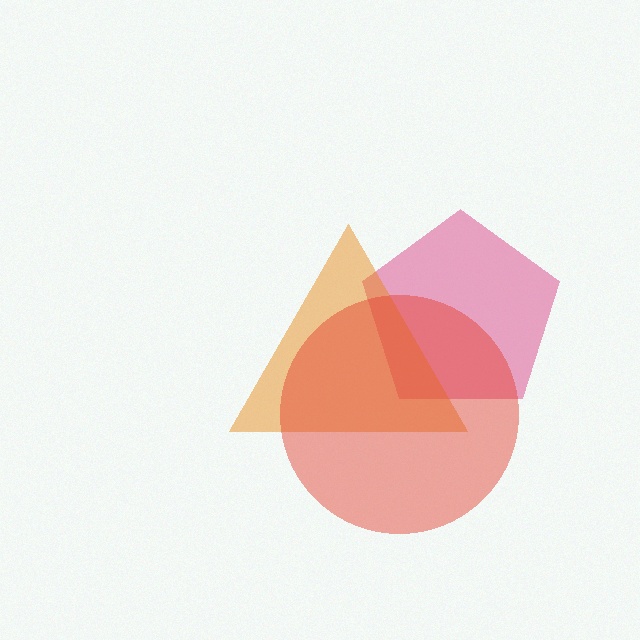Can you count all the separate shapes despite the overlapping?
Yes, there are 3 separate shapes.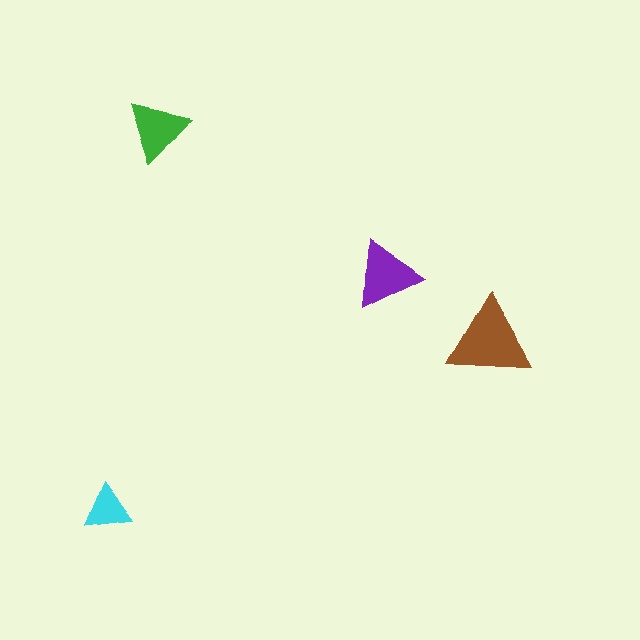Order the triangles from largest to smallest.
the brown one, the purple one, the green one, the cyan one.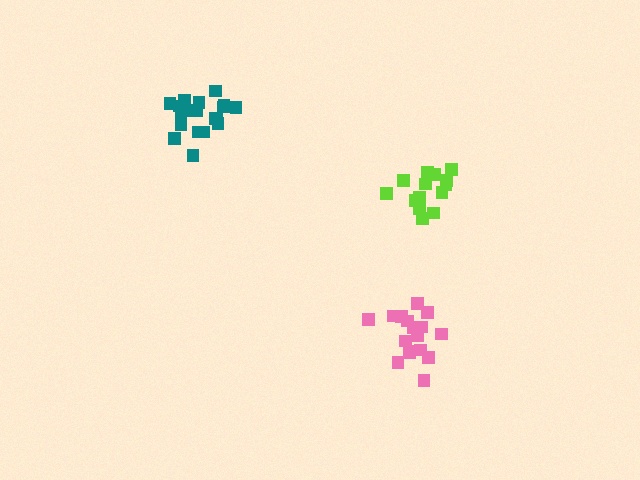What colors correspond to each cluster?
The clusters are colored: teal, pink, lime.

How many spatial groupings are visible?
There are 3 spatial groupings.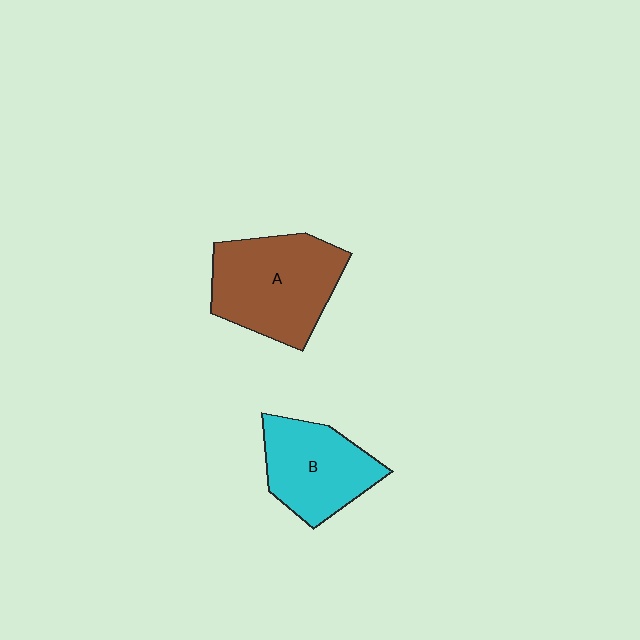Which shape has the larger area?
Shape A (brown).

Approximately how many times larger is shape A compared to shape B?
Approximately 1.3 times.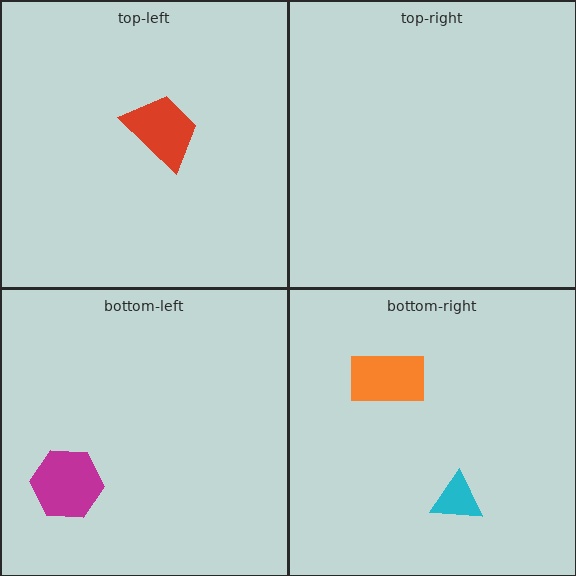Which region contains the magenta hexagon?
The bottom-left region.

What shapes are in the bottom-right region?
The orange rectangle, the cyan triangle.